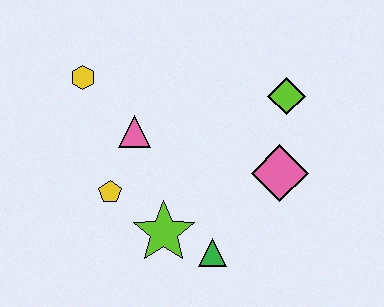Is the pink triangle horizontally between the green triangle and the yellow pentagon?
Yes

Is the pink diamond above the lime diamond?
No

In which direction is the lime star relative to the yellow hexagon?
The lime star is below the yellow hexagon.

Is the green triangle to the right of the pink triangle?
Yes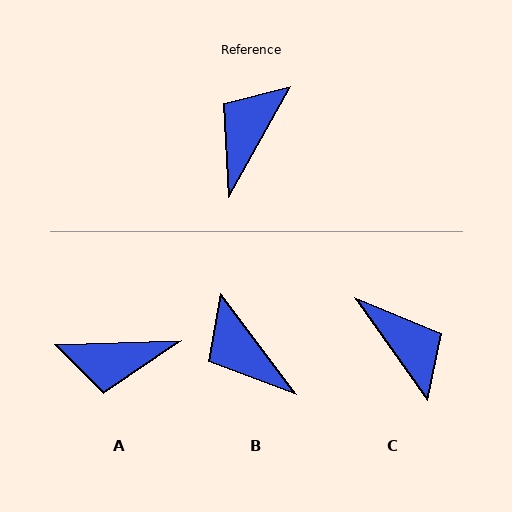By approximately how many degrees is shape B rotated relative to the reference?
Approximately 66 degrees counter-clockwise.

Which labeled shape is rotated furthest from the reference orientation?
A, about 121 degrees away.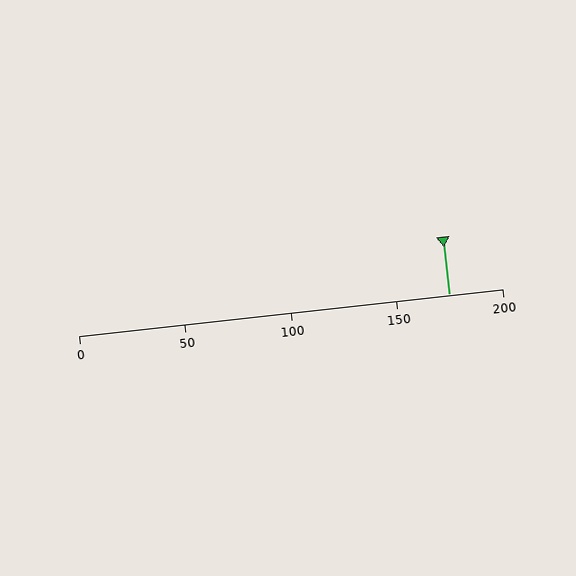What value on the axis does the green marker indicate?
The marker indicates approximately 175.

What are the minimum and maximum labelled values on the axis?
The axis runs from 0 to 200.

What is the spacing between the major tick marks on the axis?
The major ticks are spaced 50 apart.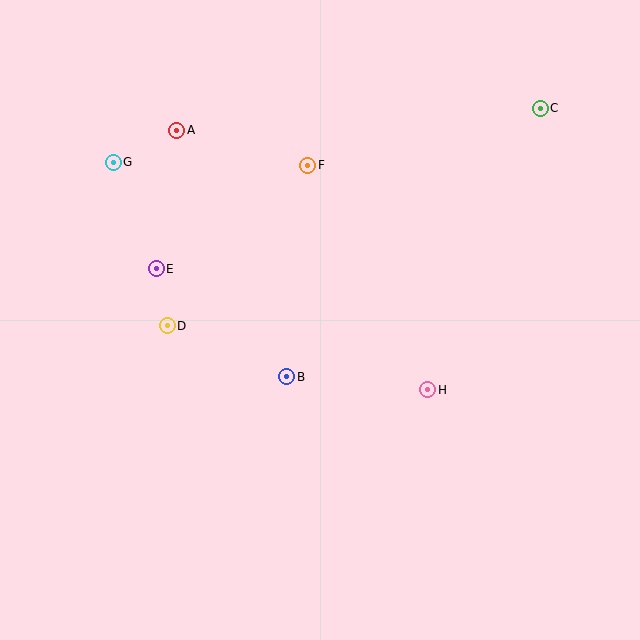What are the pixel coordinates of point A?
Point A is at (177, 130).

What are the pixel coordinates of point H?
Point H is at (428, 390).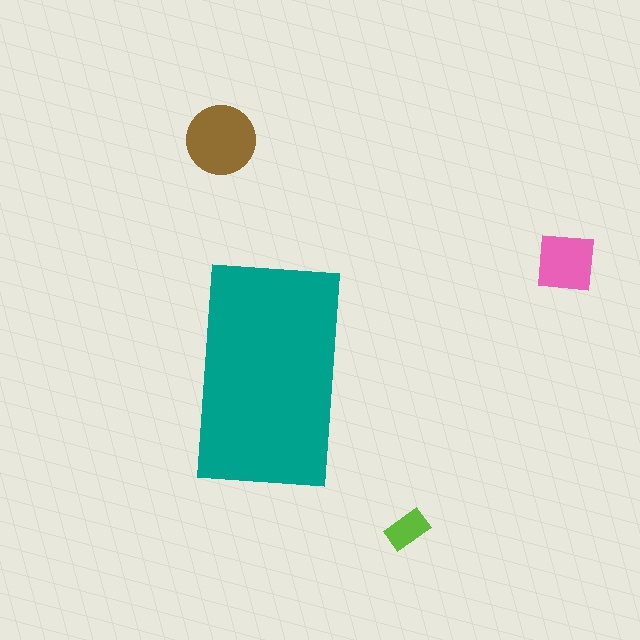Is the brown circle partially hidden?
No, the brown circle is fully visible.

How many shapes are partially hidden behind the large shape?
0 shapes are partially hidden.